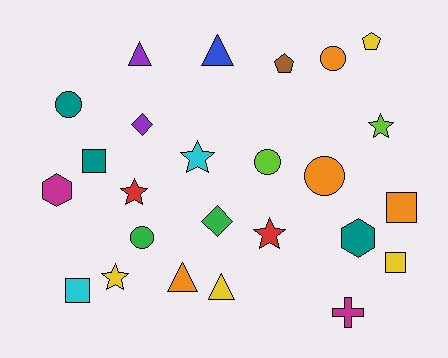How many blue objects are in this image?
There is 1 blue object.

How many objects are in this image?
There are 25 objects.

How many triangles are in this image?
There are 4 triangles.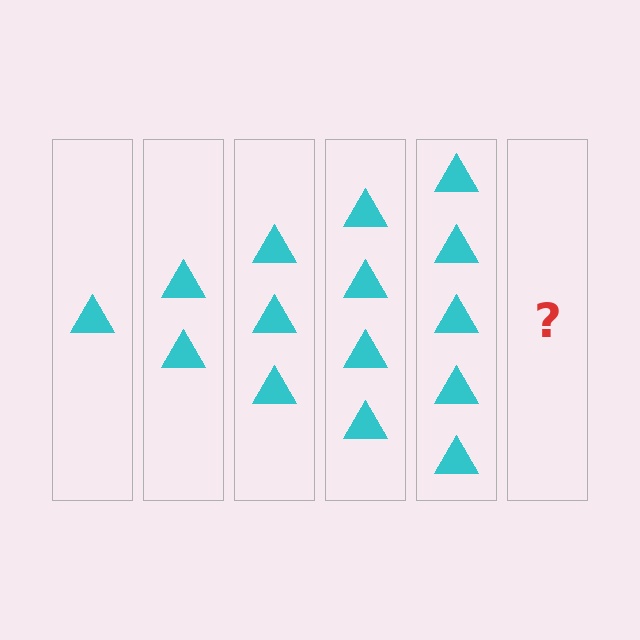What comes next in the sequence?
The next element should be 6 triangles.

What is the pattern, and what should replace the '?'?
The pattern is that each step adds one more triangle. The '?' should be 6 triangles.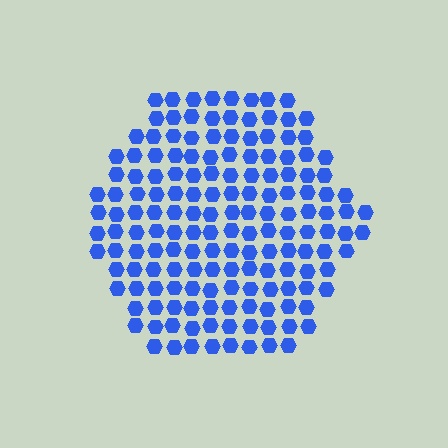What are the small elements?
The small elements are hexagons.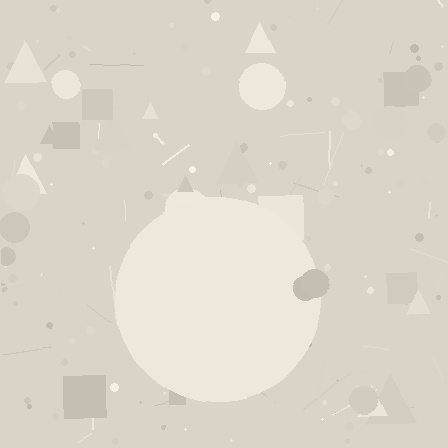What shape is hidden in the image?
A circle is hidden in the image.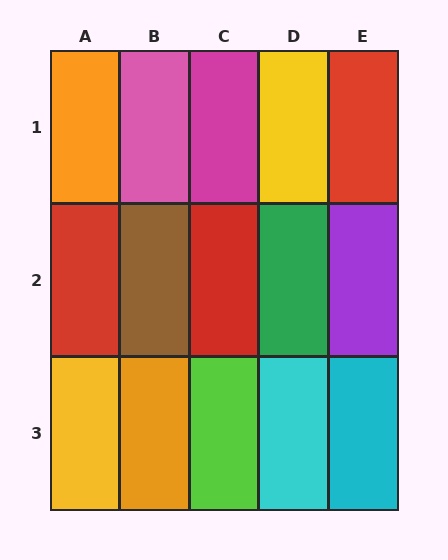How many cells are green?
1 cell is green.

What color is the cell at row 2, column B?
Brown.